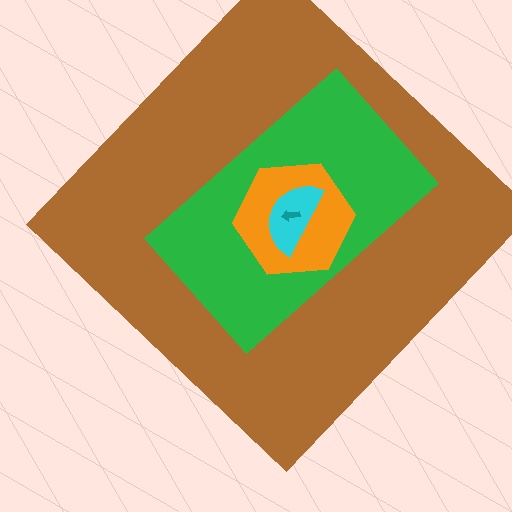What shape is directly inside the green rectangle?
The orange hexagon.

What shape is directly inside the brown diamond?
The green rectangle.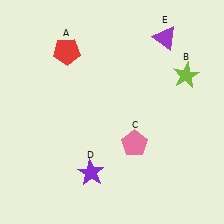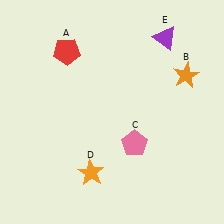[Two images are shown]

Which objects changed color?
B changed from lime to orange. D changed from purple to orange.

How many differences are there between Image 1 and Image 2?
There are 2 differences between the two images.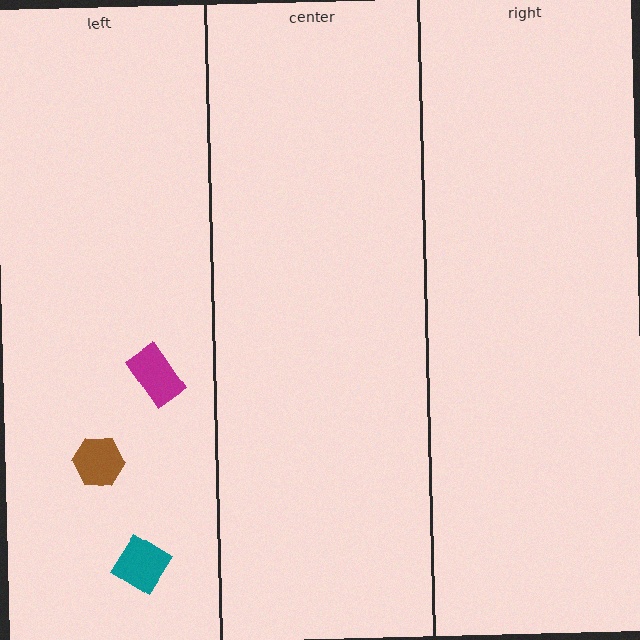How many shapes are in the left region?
3.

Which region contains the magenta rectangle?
The left region.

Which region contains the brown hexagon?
The left region.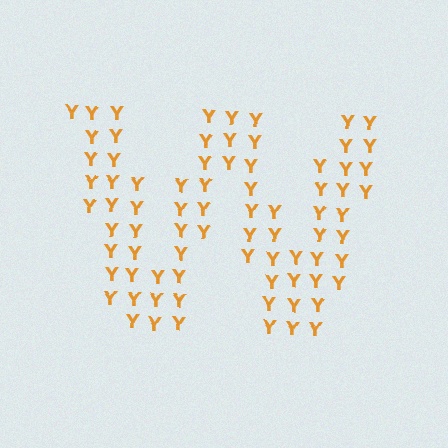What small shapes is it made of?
It is made of small letter Y's.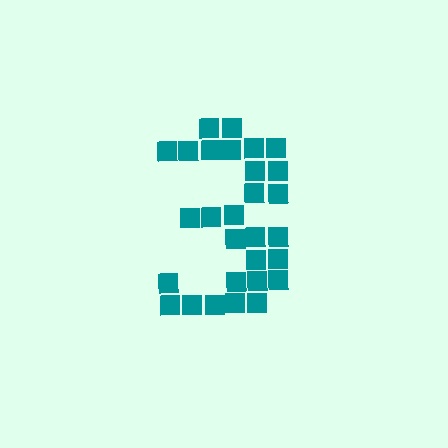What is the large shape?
The large shape is the digit 3.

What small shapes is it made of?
It is made of small squares.